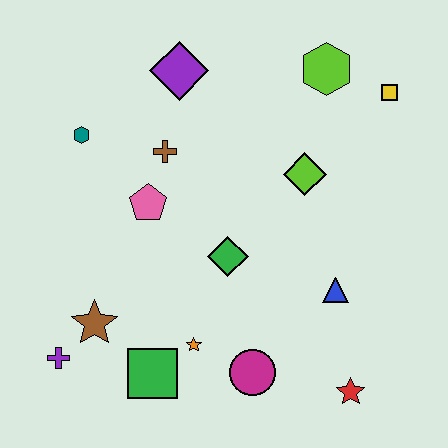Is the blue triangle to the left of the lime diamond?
No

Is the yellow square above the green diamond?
Yes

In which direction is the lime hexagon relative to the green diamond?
The lime hexagon is above the green diamond.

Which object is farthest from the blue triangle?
The teal hexagon is farthest from the blue triangle.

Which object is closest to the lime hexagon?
The yellow square is closest to the lime hexagon.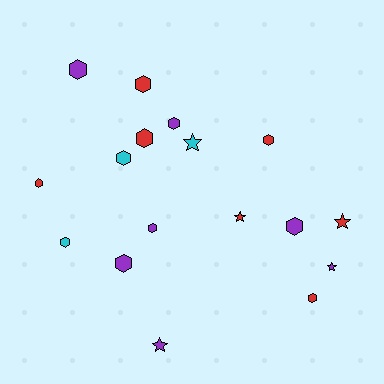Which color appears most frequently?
Purple, with 7 objects.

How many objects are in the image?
There are 17 objects.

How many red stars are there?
There are 2 red stars.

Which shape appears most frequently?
Hexagon, with 12 objects.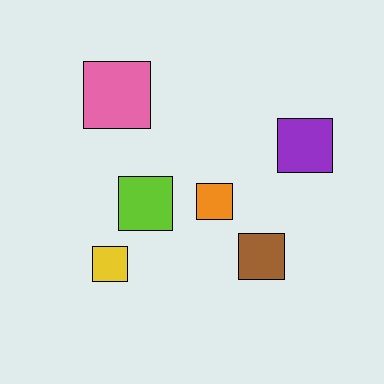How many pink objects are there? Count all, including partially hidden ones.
There is 1 pink object.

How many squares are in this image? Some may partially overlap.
There are 6 squares.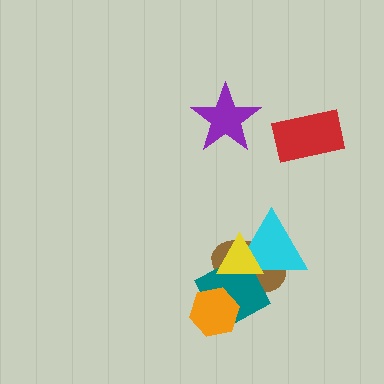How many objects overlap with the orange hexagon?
2 objects overlap with the orange hexagon.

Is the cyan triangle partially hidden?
Yes, it is partially covered by another shape.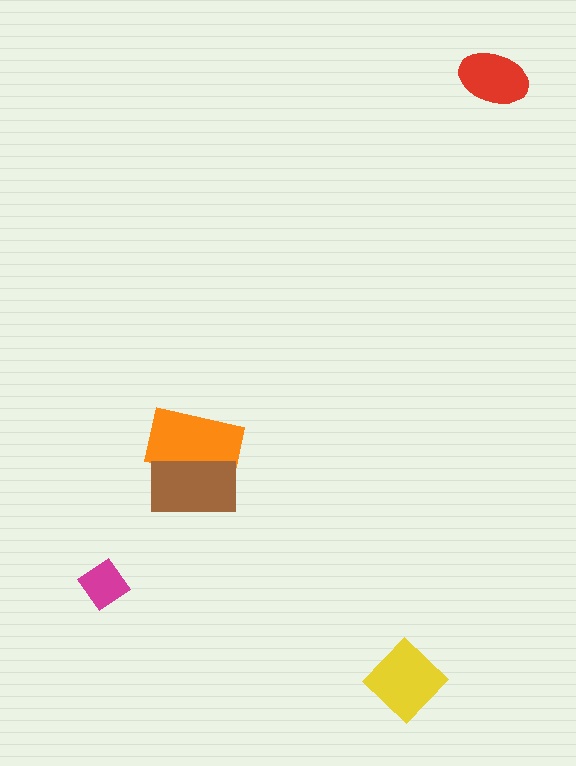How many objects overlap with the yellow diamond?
0 objects overlap with the yellow diamond.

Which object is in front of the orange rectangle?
The brown rectangle is in front of the orange rectangle.